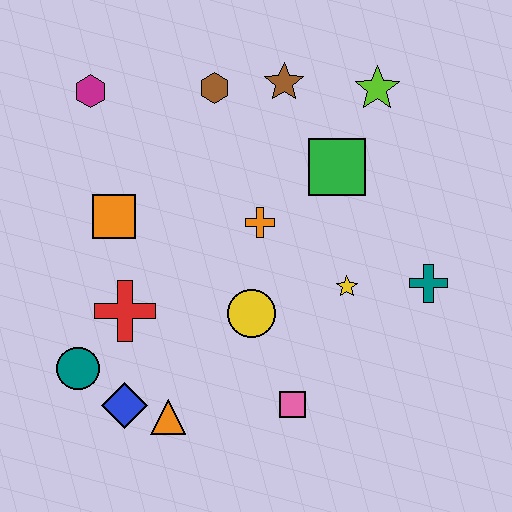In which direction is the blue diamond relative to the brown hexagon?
The blue diamond is below the brown hexagon.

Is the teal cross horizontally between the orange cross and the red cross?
No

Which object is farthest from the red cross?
The lime star is farthest from the red cross.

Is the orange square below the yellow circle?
No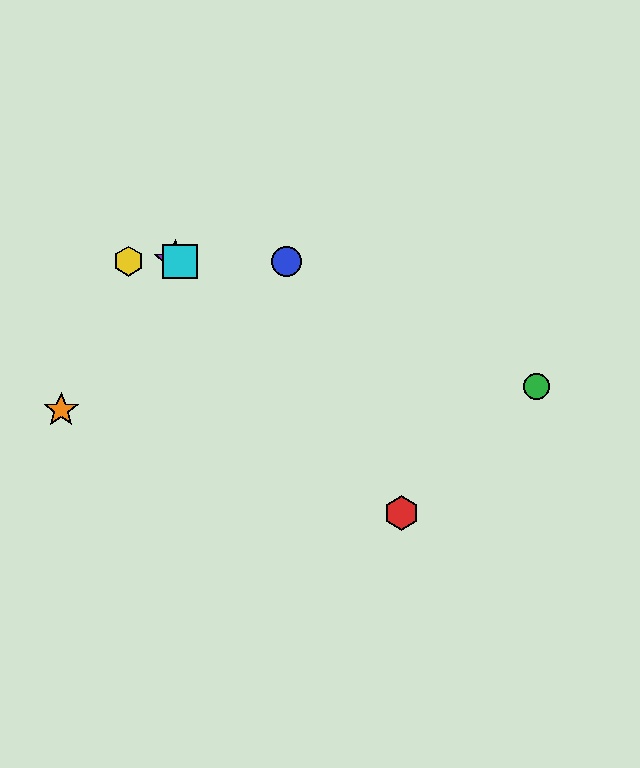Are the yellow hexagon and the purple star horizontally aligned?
Yes, both are at y≈261.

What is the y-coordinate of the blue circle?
The blue circle is at y≈261.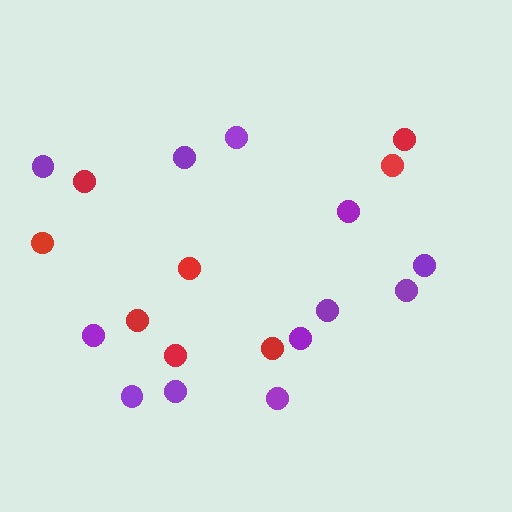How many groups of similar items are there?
There are 2 groups: one group of red circles (8) and one group of purple circles (12).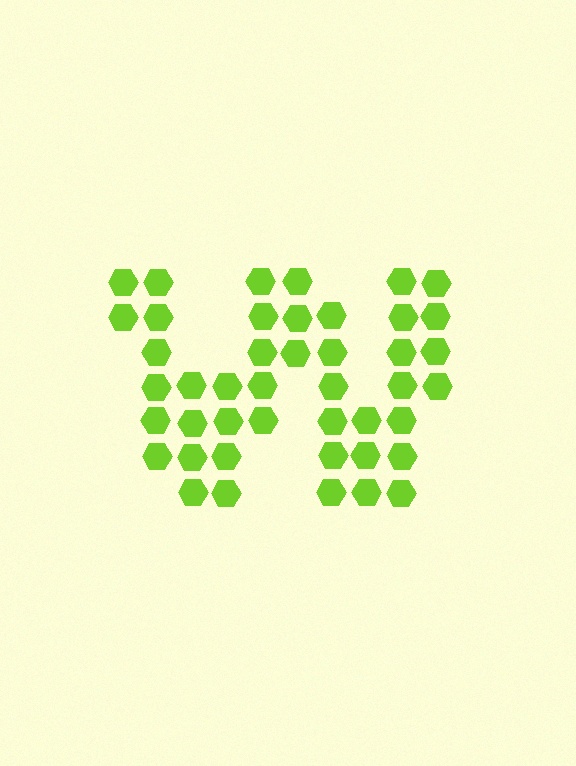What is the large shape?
The large shape is the letter W.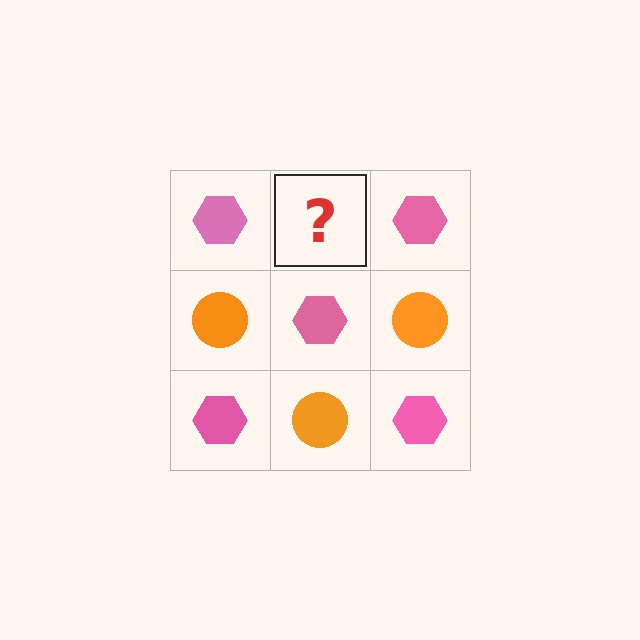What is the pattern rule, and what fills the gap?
The rule is that it alternates pink hexagon and orange circle in a checkerboard pattern. The gap should be filled with an orange circle.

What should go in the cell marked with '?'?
The missing cell should contain an orange circle.